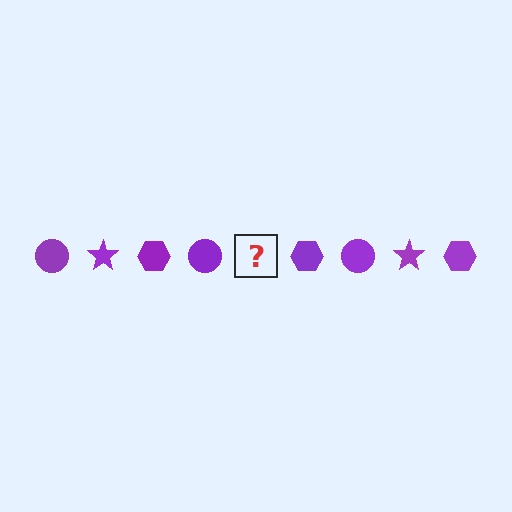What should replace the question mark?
The question mark should be replaced with a purple star.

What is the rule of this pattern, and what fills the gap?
The rule is that the pattern cycles through circle, star, hexagon shapes in purple. The gap should be filled with a purple star.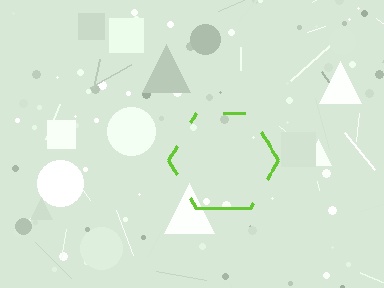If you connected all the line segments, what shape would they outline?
They would outline a hexagon.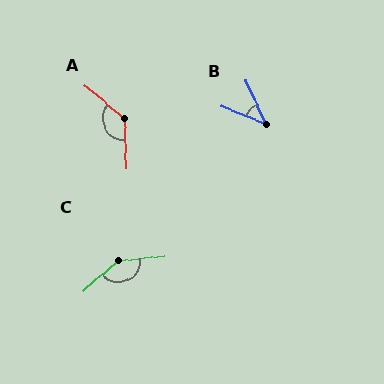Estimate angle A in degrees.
Approximately 132 degrees.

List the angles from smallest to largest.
B (43°), A (132°), C (145°).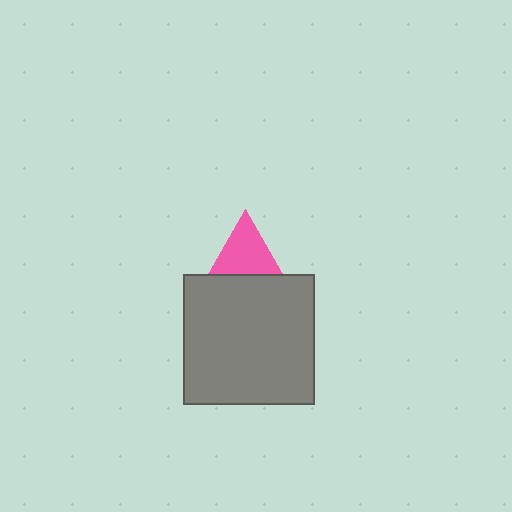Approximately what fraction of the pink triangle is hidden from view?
Roughly 32% of the pink triangle is hidden behind the gray square.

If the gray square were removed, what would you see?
You would see the complete pink triangle.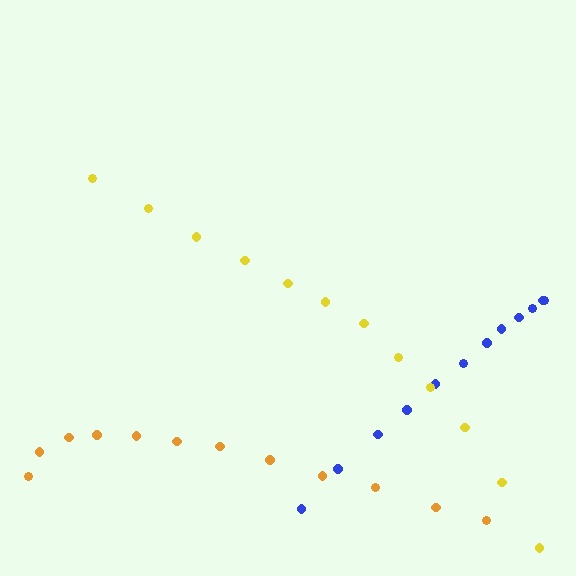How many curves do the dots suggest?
There are 3 distinct paths.